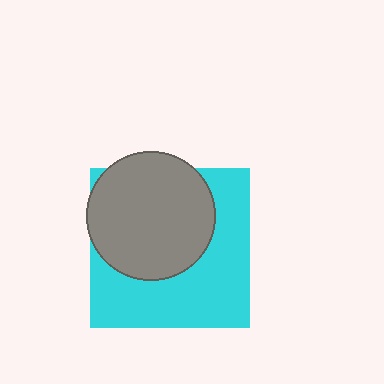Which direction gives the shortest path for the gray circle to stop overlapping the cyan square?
Moving toward the upper-left gives the shortest separation.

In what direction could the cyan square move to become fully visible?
The cyan square could move toward the lower-right. That would shift it out from behind the gray circle entirely.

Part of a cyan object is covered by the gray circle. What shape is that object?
It is a square.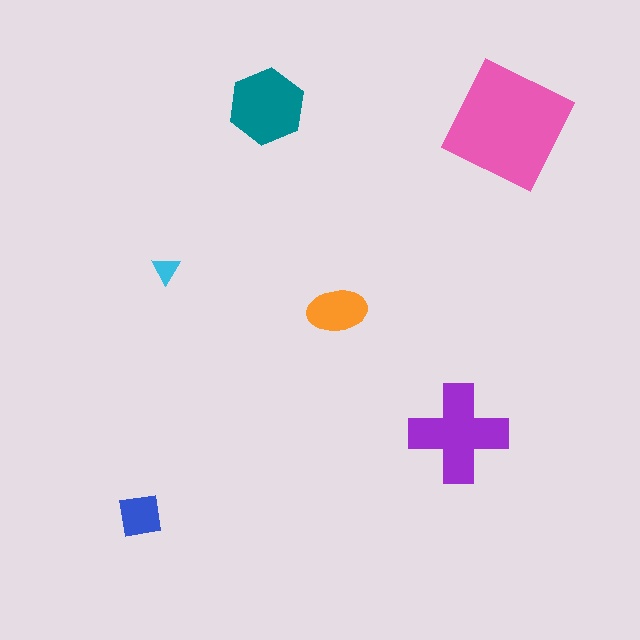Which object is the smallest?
The cyan triangle.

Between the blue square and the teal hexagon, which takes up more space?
The teal hexagon.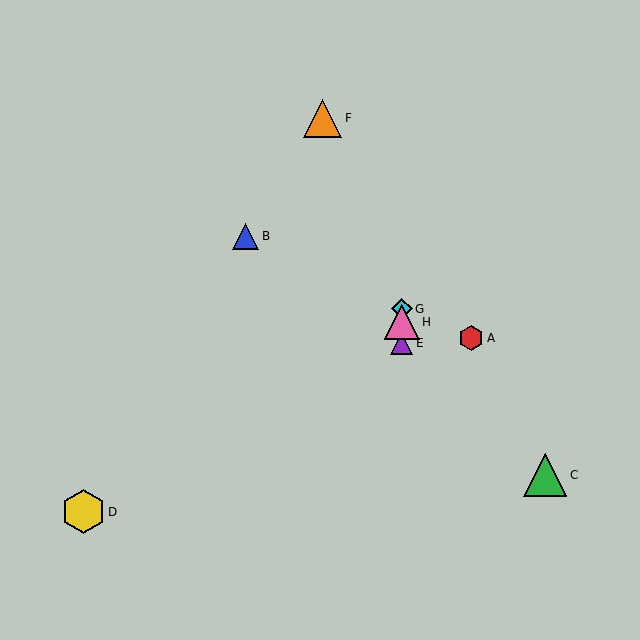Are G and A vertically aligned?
No, G is at x≈402 and A is at x≈471.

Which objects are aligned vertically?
Objects E, G, H are aligned vertically.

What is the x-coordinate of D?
Object D is at x≈83.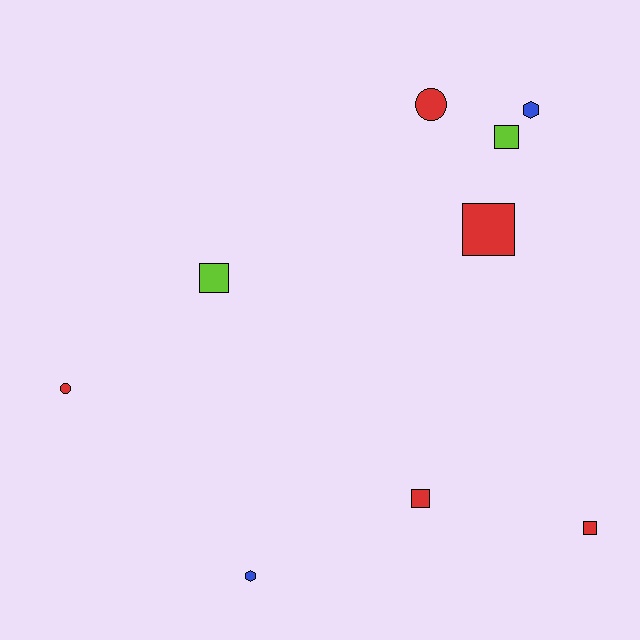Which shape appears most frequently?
Square, with 5 objects.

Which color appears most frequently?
Red, with 5 objects.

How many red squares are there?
There are 3 red squares.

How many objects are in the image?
There are 9 objects.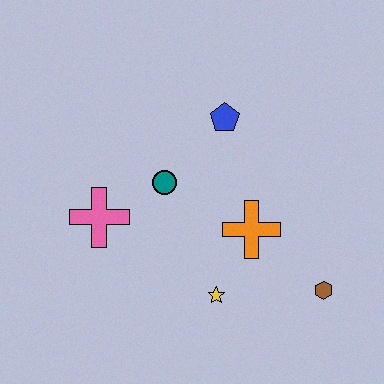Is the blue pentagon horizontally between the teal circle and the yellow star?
No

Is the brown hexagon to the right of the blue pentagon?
Yes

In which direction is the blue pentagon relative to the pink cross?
The blue pentagon is to the right of the pink cross.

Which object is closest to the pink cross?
The teal circle is closest to the pink cross.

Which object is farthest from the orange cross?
The pink cross is farthest from the orange cross.